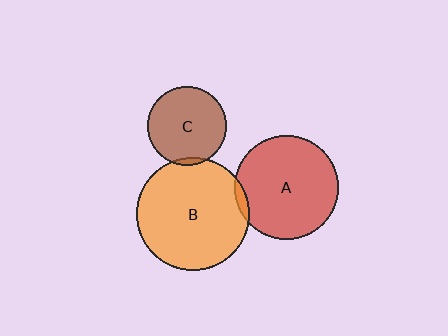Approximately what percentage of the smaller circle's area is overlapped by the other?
Approximately 5%.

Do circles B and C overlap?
Yes.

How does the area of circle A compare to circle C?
Approximately 1.7 times.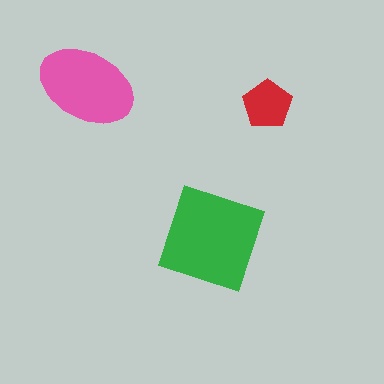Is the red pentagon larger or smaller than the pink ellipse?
Smaller.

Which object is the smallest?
The red pentagon.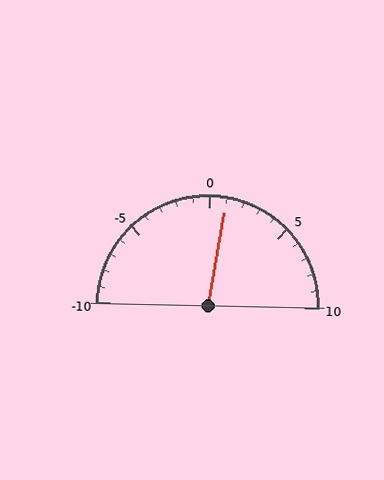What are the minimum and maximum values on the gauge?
The gauge ranges from -10 to 10.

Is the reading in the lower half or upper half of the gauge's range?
The reading is in the upper half of the range (-10 to 10).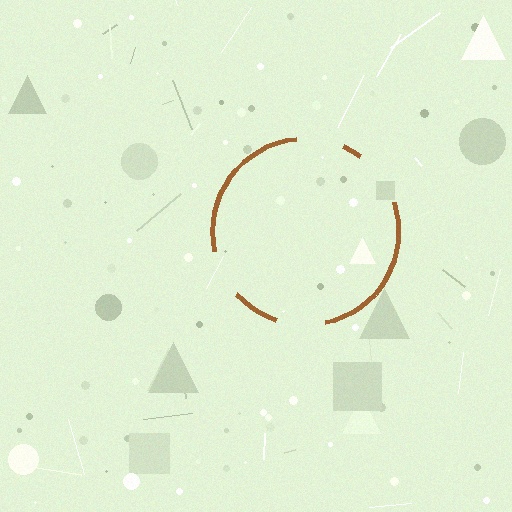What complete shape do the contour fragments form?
The contour fragments form a circle.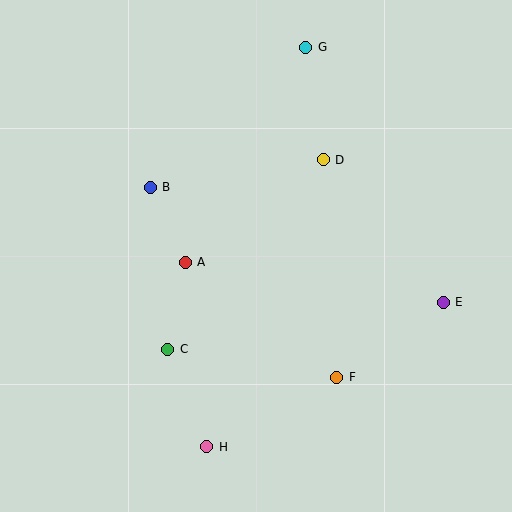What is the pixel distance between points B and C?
The distance between B and C is 163 pixels.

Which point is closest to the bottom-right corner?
Point E is closest to the bottom-right corner.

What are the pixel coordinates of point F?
Point F is at (337, 377).